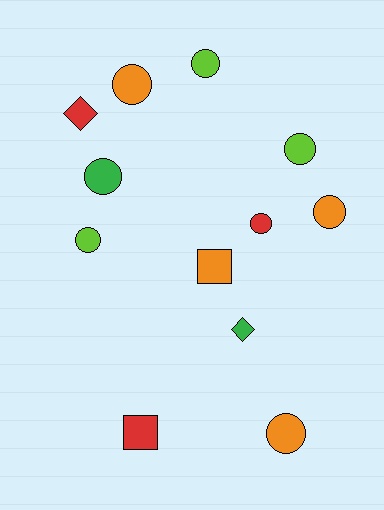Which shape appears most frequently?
Circle, with 8 objects.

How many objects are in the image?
There are 12 objects.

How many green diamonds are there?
There is 1 green diamond.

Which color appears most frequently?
Orange, with 4 objects.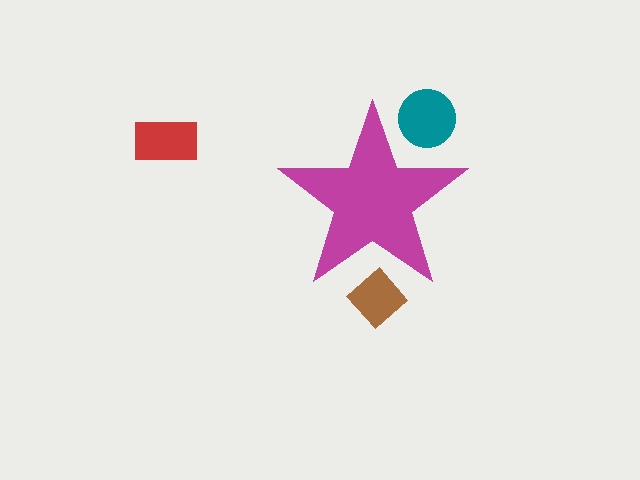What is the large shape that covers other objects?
A magenta star.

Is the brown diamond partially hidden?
Yes, the brown diamond is partially hidden behind the magenta star.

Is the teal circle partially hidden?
Yes, the teal circle is partially hidden behind the magenta star.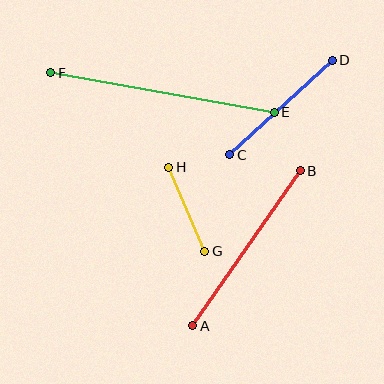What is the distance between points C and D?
The distance is approximately 139 pixels.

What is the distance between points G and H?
The distance is approximately 91 pixels.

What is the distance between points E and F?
The distance is approximately 227 pixels.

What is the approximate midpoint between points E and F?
The midpoint is at approximately (162, 92) pixels.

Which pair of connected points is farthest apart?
Points E and F are farthest apart.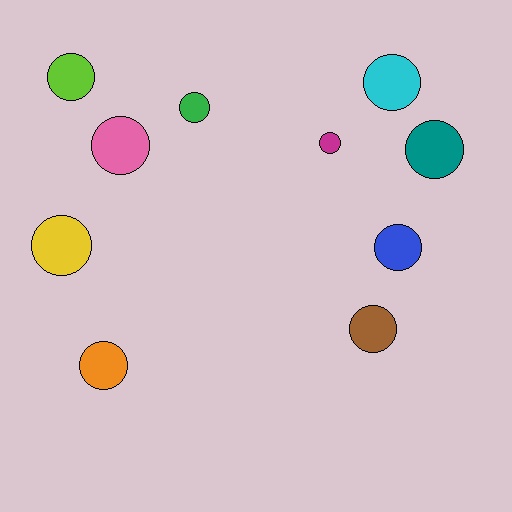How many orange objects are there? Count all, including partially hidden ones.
There is 1 orange object.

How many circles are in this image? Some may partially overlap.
There are 10 circles.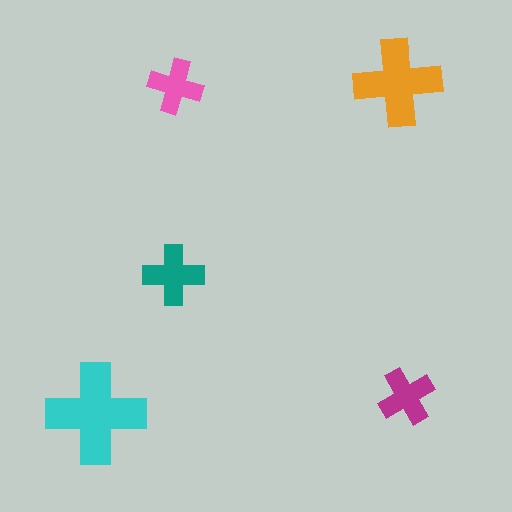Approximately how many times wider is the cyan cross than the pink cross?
About 2 times wider.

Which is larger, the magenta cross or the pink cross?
The magenta one.